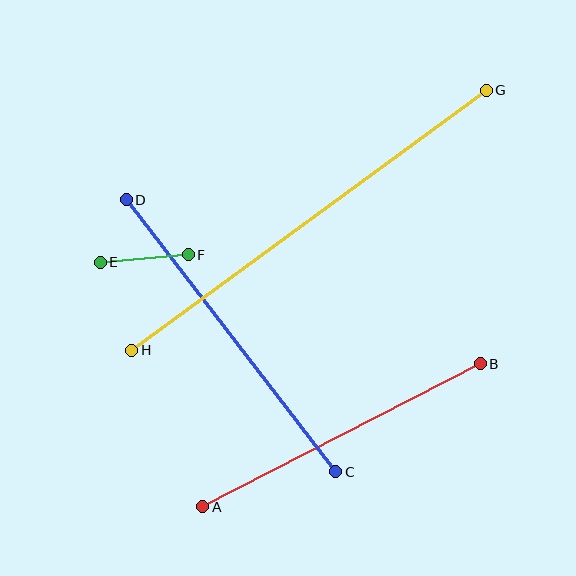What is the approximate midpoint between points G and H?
The midpoint is at approximately (309, 220) pixels.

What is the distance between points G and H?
The distance is approximately 439 pixels.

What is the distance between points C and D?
The distance is approximately 343 pixels.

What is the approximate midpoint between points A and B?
The midpoint is at approximately (341, 435) pixels.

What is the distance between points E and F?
The distance is approximately 88 pixels.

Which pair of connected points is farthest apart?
Points G and H are farthest apart.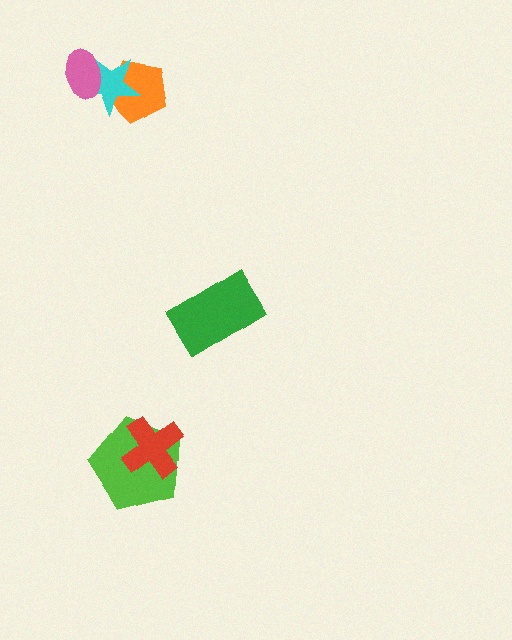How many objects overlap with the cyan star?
2 objects overlap with the cyan star.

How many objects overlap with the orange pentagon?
1 object overlaps with the orange pentagon.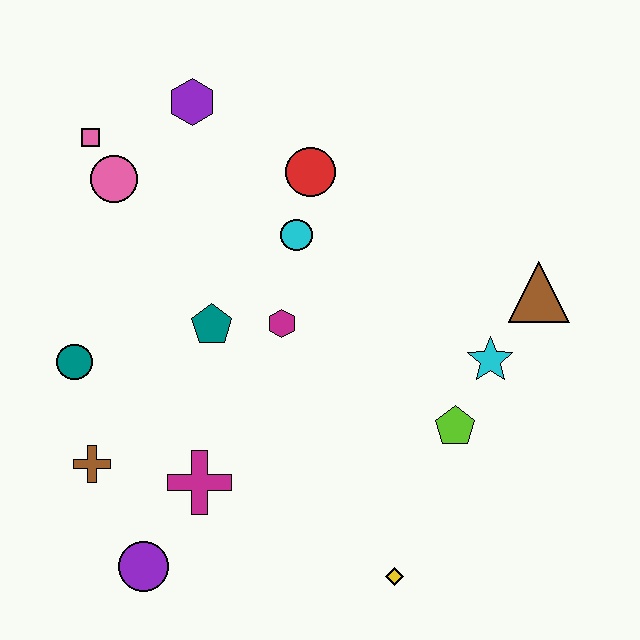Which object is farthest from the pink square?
The yellow diamond is farthest from the pink square.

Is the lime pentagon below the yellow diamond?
No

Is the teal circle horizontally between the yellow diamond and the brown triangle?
No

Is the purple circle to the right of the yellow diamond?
No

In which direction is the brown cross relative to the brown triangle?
The brown cross is to the left of the brown triangle.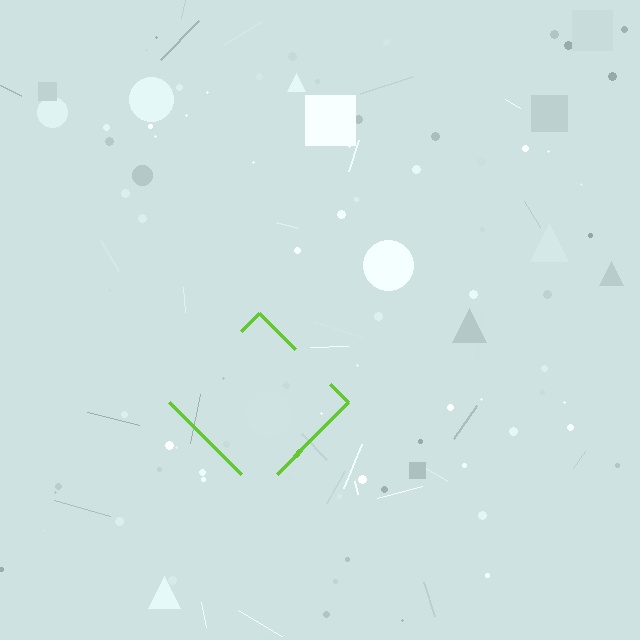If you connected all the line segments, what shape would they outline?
They would outline a diamond.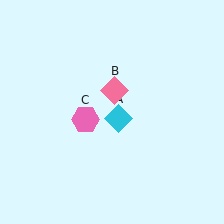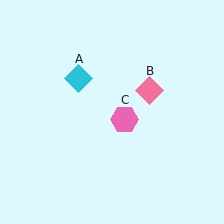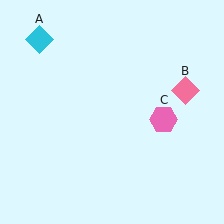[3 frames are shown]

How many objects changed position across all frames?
3 objects changed position: cyan diamond (object A), pink diamond (object B), pink hexagon (object C).